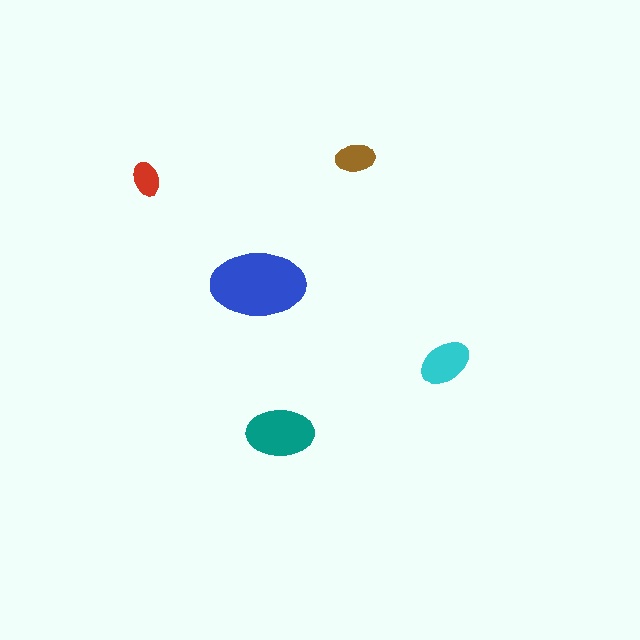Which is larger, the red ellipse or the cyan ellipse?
The cyan one.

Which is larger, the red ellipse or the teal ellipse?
The teal one.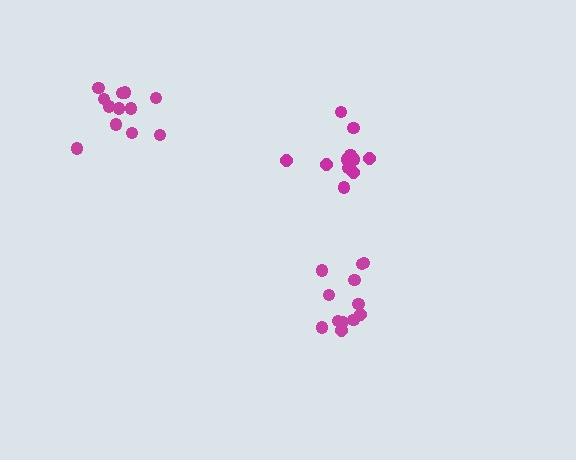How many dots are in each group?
Group 1: 12 dots, Group 2: 11 dots, Group 3: 12 dots (35 total).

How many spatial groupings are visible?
There are 3 spatial groupings.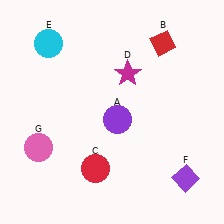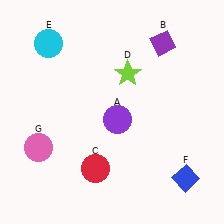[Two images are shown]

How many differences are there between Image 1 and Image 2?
There are 3 differences between the two images.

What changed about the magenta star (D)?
In Image 1, D is magenta. In Image 2, it changed to lime.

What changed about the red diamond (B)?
In Image 1, B is red. In Image 2, it changed to purple.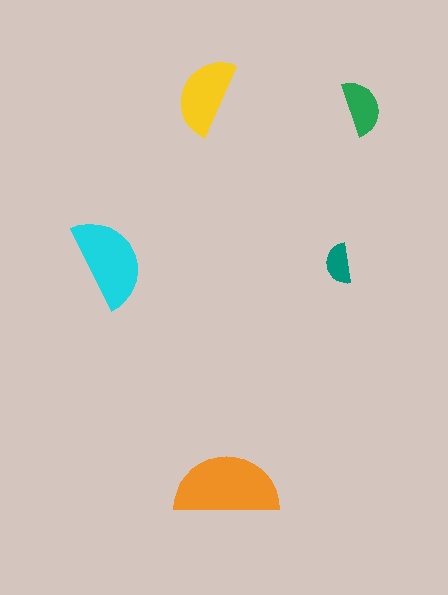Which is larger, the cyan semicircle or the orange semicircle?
The orange one.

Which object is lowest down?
The orange semicircle is bottommost.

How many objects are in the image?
There are 5 objects in the image.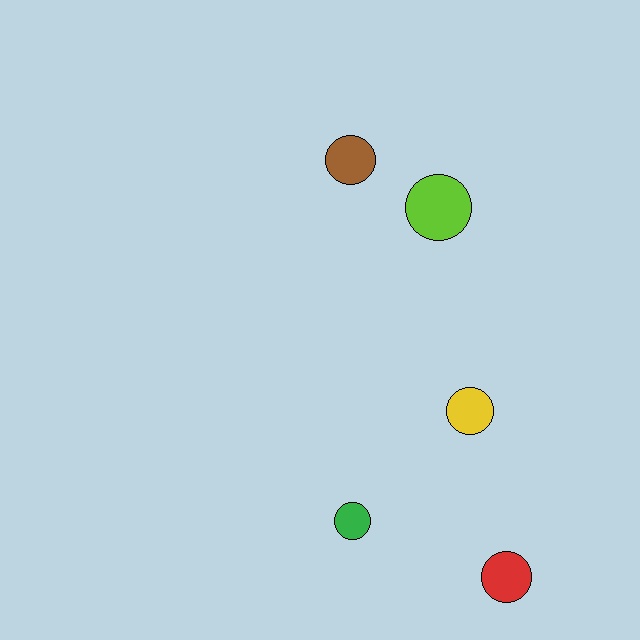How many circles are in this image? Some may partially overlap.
There are 5 circles.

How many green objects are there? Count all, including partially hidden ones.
There is 1 green object.